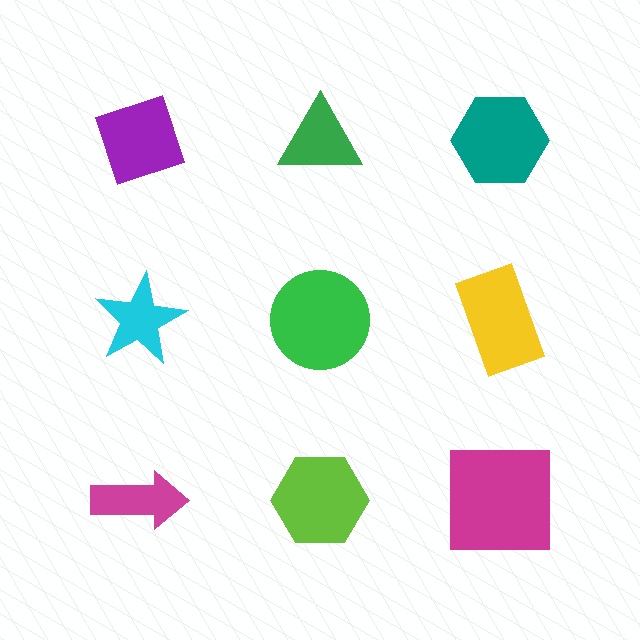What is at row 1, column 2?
A green triangle.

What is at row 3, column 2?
A lime hexagon.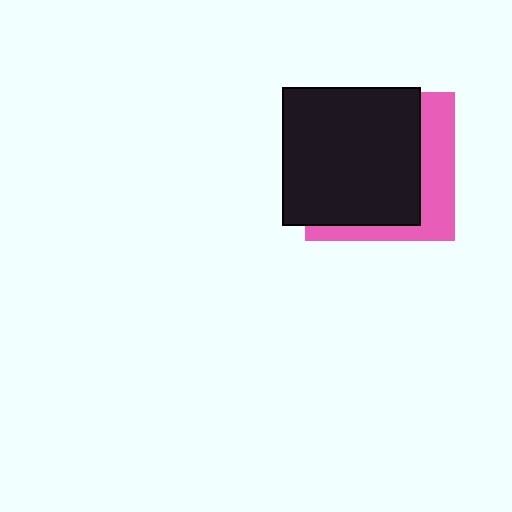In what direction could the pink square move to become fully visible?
The pink square could move right. That would shift it out from behind the black square entirely.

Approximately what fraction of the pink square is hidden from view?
Roughly 69% of the pink square is hidden behind the black square.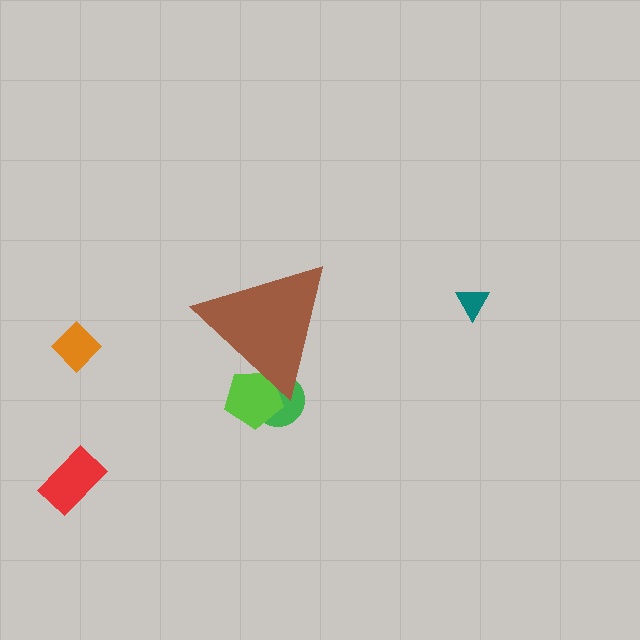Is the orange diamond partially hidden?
No, the orange diamond is fully visible.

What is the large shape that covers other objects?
A brown triangle.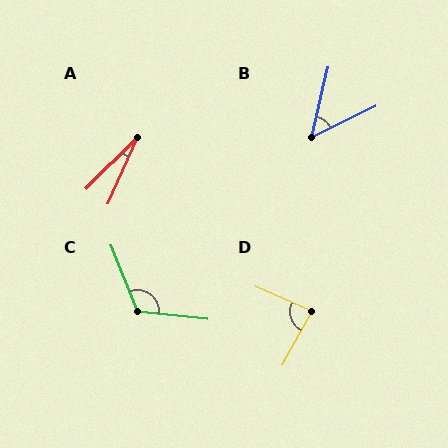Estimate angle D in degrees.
Approximately 85 degrees.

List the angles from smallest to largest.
A (22°), B (50°), D (85°), C (118°).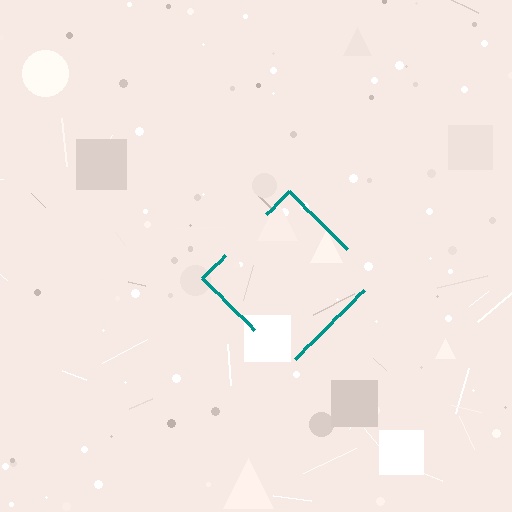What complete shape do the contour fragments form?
The contour fragments form a diamond.